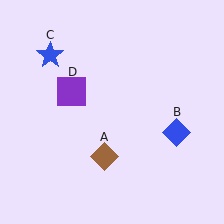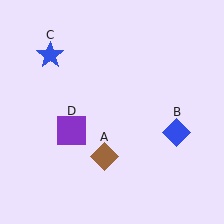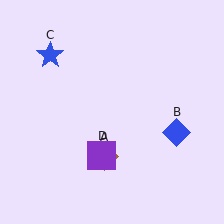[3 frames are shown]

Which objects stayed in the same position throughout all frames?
Brown diamond (object A) and blue diamond (object B) and blue star (object C) remained stationary.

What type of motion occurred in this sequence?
The purple square (object D) rotated counterclockwise around the center of the scene.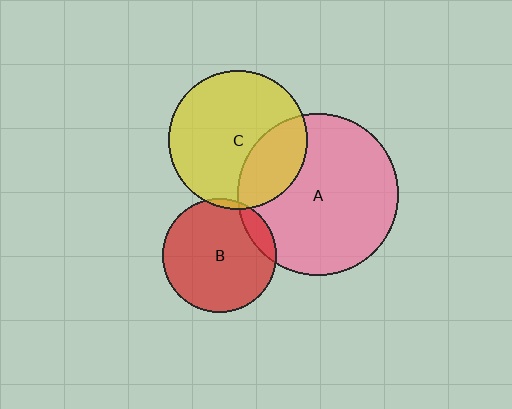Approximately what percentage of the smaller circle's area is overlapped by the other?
Approximately 10%.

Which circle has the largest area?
Circle A (pink).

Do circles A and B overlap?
Yes.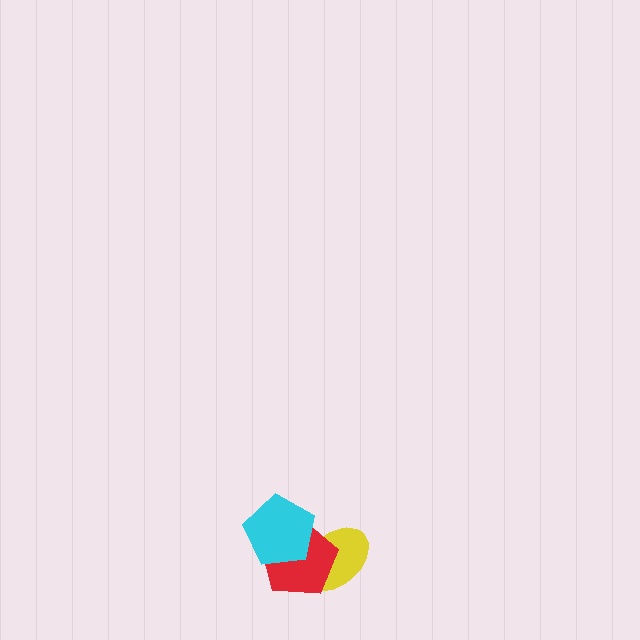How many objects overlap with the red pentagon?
2 objects overlap with the red pentagon.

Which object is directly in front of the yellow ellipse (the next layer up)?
The red pentagon is directly in front of the yellow ellipse.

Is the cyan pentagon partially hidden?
No, no other shape covers it.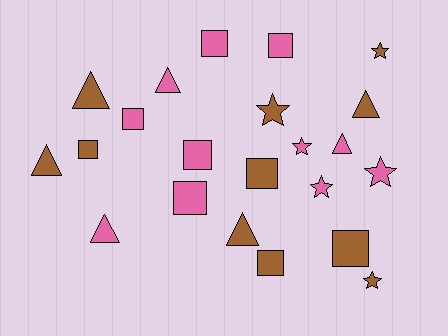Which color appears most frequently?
Brown, with 11 objects.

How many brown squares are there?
There are 4 brown squares.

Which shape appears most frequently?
Square, with 9 objects.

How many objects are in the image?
There are 22 objects.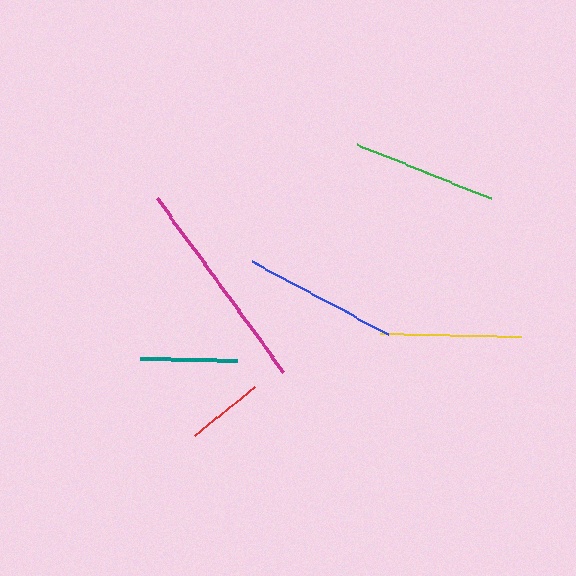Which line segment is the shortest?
The red line is the shortest at approximately 78 pixels.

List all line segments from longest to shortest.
From longest to shortest: magenta, blue, green, yellow, teal, red.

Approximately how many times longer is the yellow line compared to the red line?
The yellow line is approximately 1.8 times the length of the red line.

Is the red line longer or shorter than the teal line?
The teal line is longer than the red line.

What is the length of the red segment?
The red segment is approximately 78 pixels long.